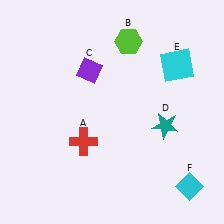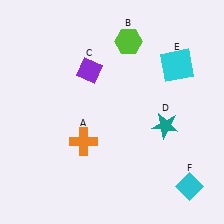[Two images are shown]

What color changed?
The cross (A) changed from red in Image 1 to orange in Image 2.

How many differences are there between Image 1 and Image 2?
There is 1 difference between the two images.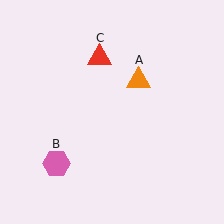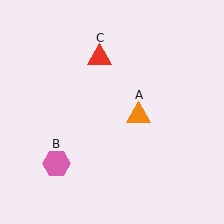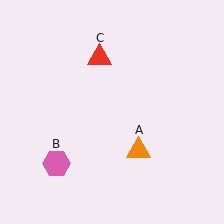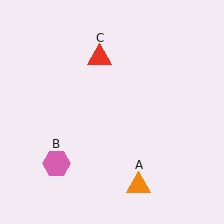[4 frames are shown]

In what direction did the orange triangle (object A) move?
The orange triangle (object A) moved down.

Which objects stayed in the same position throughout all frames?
Pink hexagon (object B) and red triangle (object C) remained stationary.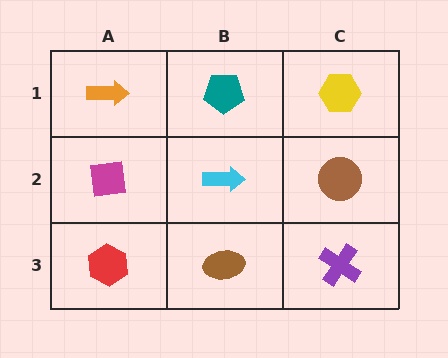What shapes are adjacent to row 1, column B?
A cyan arrow (row 2, column B), an orange arrow (row 1, column A), a yellow hexagon (row 1, column C).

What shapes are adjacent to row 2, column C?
A yellow hexagon (row 1, column C), a purple cross (row 3, column C), a cyan arrow (row 2, column B).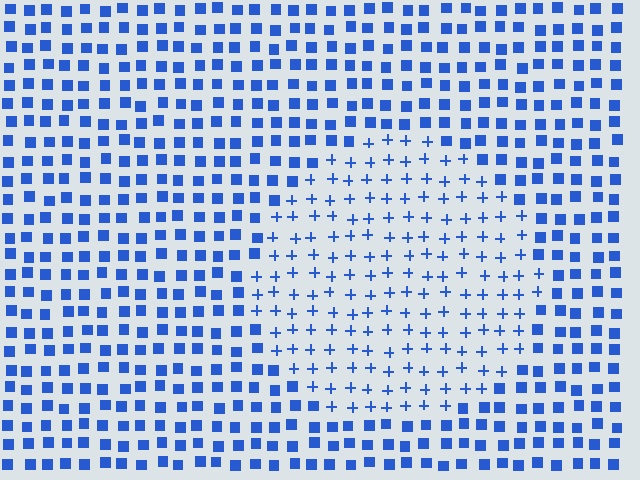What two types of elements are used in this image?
The image uses plus signs inside the circle region and squares outside it.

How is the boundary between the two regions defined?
The boundary is defined by a change in element shape: plus signs inside vs. squares outside. All elements share the same color and spacing.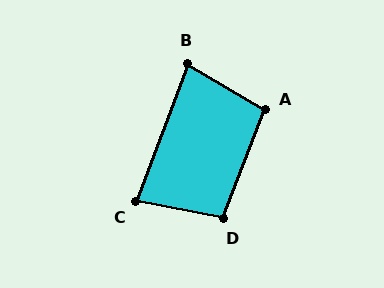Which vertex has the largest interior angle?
D, at approximately 100 degrees.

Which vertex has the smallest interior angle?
B, at approximately 80 degrees.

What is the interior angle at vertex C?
Approximately 80 degrees (acute).